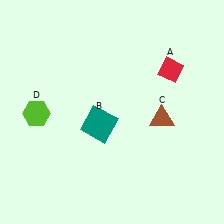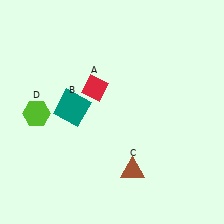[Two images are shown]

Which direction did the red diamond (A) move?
The red diamond (A) moved left.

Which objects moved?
The objects that moved are: the red diamond (A), the teal square (B), the brown triangle (C).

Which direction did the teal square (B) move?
The teal square (B) moved left.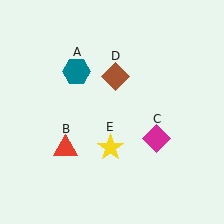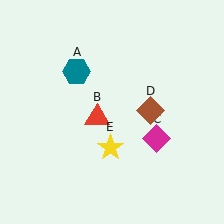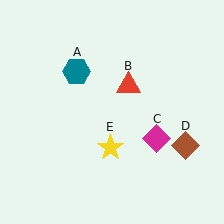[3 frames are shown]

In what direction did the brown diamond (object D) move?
The brown diamond (object D) moved down and to the right.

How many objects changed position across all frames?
2 objects changed position: red triangle (object B), brown diamond (object D).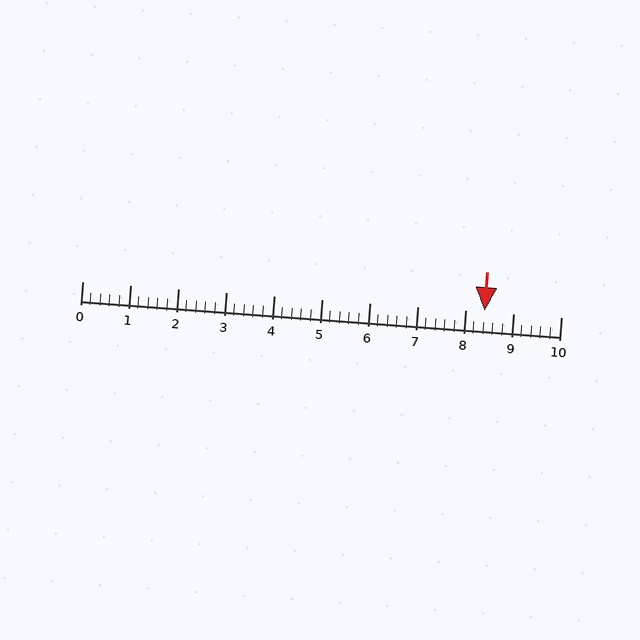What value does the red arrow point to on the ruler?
The red arrow points to approximately 8.4.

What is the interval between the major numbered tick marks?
The major tick marks are spaced 1 units apart.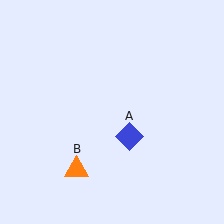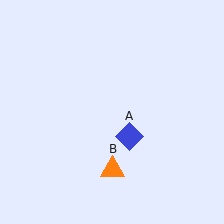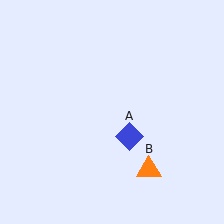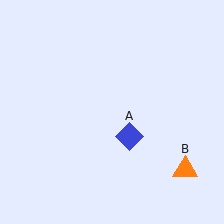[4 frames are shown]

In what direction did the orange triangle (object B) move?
The orange triangle (object B) moved right.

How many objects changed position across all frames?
1 object changed position: orange triangle (object B).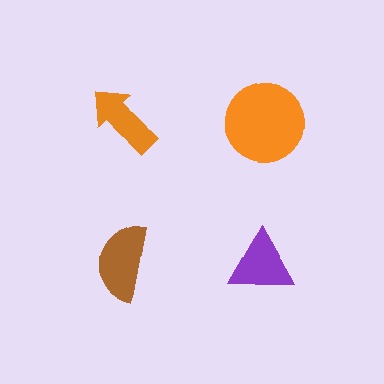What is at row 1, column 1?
An orange arrow.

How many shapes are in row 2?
2 shapes.